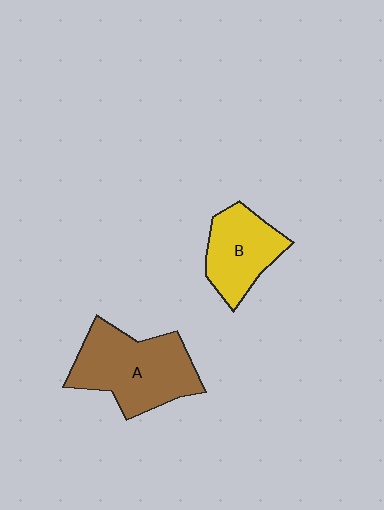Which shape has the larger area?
Shape A (brown).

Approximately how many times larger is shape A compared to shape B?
Approximately 1.5 times.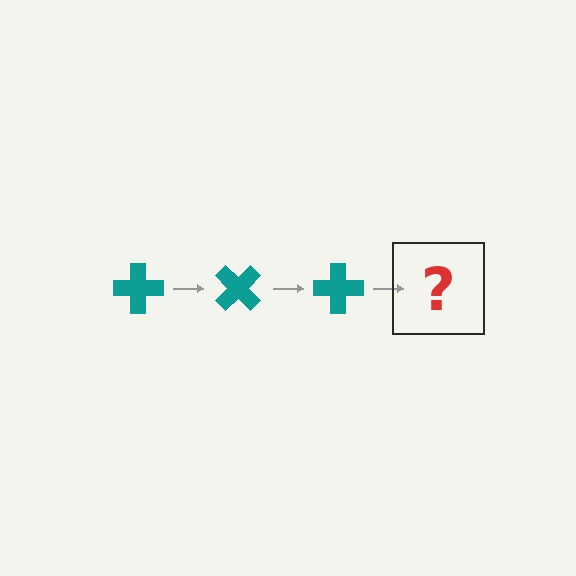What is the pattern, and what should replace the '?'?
The pattern is that the cross rotates 45 degrees each step. The '?' should be a teal cross rotated 135 degrees.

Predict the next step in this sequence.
The next step is a teal cross rotated 135 degrees.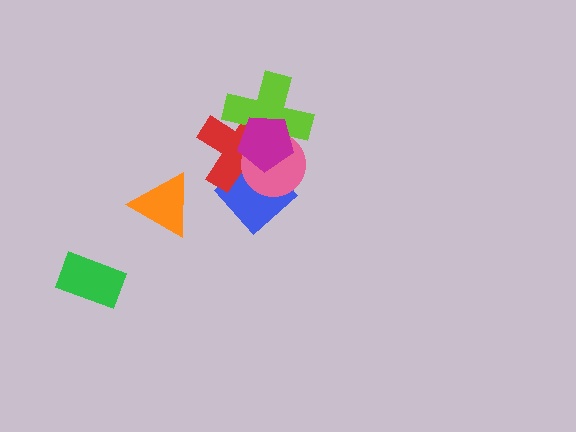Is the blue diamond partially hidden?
Yes, it is partially covered by another shape.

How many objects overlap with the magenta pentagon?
4 objects overlap with the magenta pentagon.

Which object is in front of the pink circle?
The magenta pentagon is in front of the pink circle.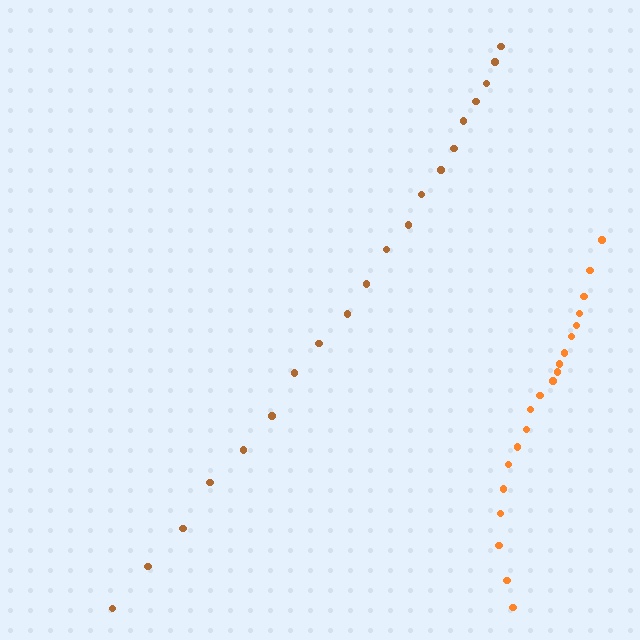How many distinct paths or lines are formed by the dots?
There are 2 distinct paths.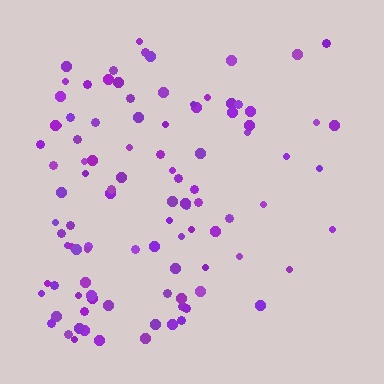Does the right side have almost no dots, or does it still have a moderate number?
Still a moderate number, just noticeably fewer than the left.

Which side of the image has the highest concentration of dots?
The left.